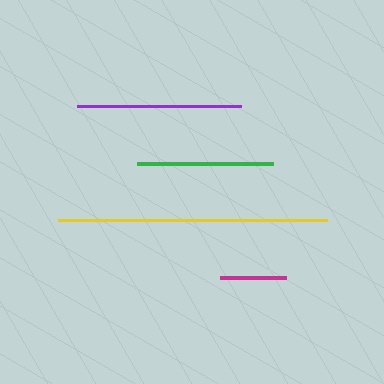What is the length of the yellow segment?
The yellow segment is approximately 269 pixels long.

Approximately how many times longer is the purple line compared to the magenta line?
The purple line is approximately 2.5 times the length of the magenta line.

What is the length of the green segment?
The green segment is approximately 136 pixels long.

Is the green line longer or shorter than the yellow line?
The yellow line is longer than the green line.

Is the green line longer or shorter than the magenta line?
The green line is longer than the magenta line.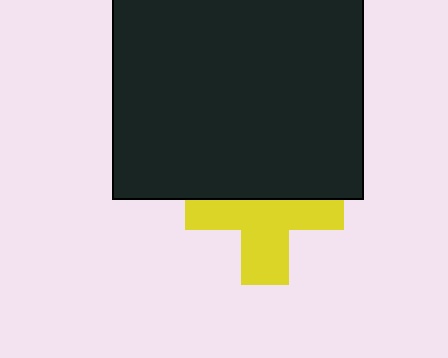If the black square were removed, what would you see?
You would see the complete yellow cross.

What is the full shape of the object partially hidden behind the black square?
The partially hidden object is a yellow cross.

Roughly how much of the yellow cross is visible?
About half of it is visible (roughly 57%).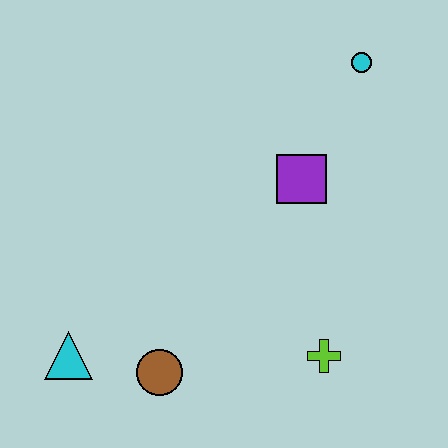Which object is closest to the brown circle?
The cyan triangle is closest to the brown circle.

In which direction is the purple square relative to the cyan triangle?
The purple square is to the right of the cyan triangle.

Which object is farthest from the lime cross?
The cyan circle is farthest from the lime cross.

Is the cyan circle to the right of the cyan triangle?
Yes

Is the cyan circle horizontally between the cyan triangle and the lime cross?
No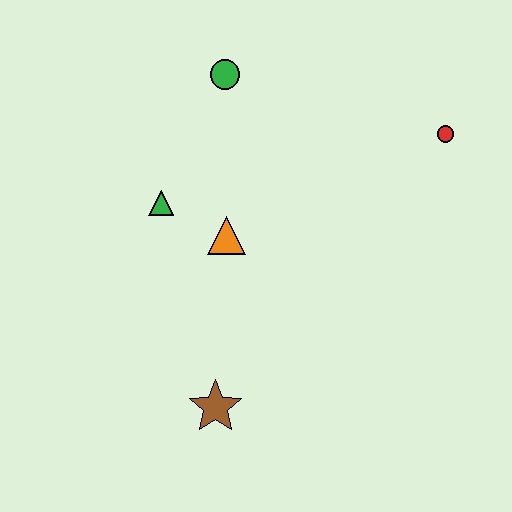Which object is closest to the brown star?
The orange triangle is closest to the brown star.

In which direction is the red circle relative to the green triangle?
The red circle is to the right of the green triangle.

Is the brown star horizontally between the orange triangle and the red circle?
No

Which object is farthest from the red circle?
The brown star is farthest from the red circle.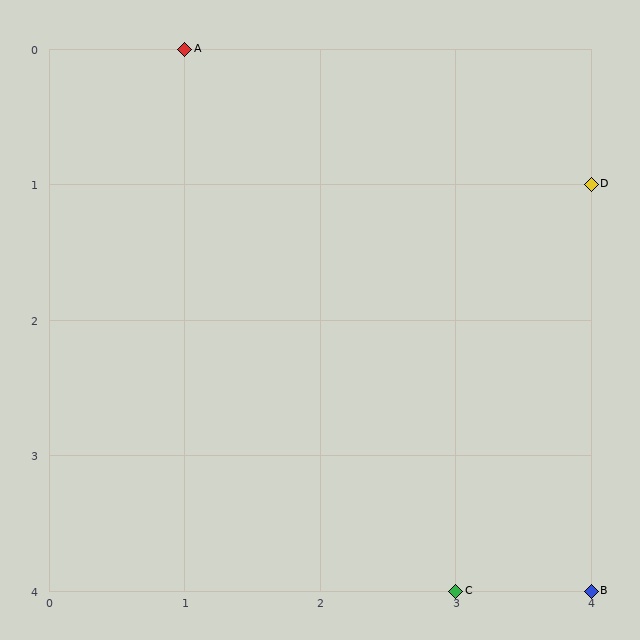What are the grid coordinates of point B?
Point B is at grid coordinates (4, 4).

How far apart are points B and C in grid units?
Points B and C are 1 column apart.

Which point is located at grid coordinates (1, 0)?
Point A is at (1, 0).